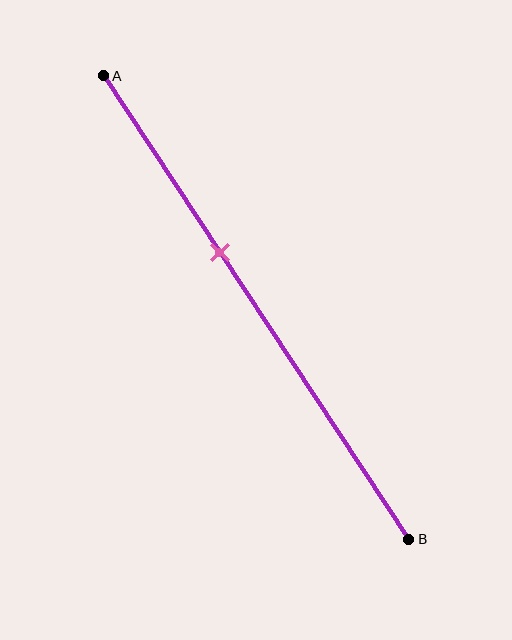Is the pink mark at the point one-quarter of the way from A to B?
No, the mark is at about 40% from A, not at the 25% one-quarter point.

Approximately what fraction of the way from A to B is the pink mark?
The pink mark is approximately 40% of the way from A to B.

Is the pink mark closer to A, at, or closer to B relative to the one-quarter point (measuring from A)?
The pink mark is closer to point B than the one-quarter point of segment AB.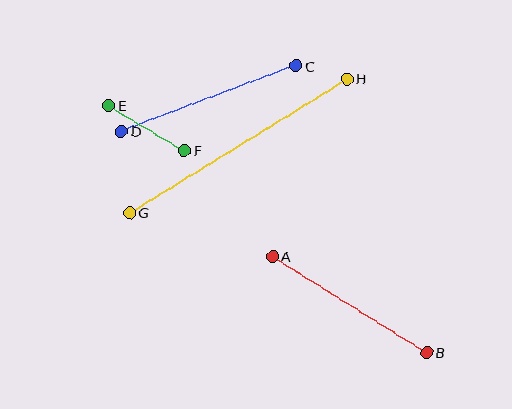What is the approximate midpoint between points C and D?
The midpoint is at approximately (209, 98) pixels.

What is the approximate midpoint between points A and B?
The midpoint is at approximately (350, 304) pixels.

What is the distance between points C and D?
The distance is approximately 187 pixels.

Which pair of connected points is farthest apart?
Points G and H are farthest apart.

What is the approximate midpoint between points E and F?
The midpoint is at approximately (147, 128) pixels.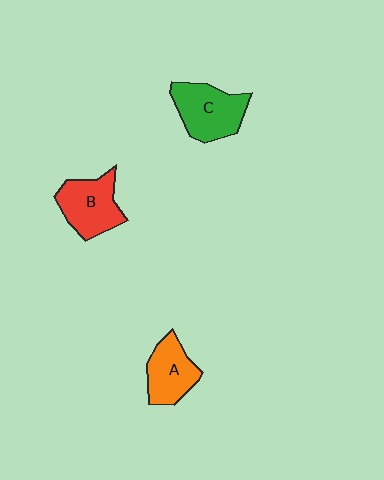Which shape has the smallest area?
Shape A (orange).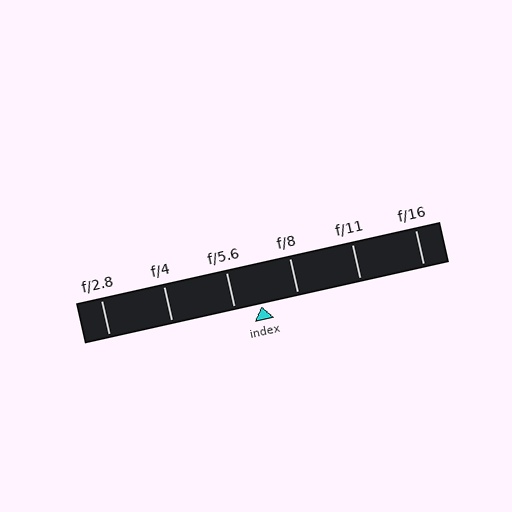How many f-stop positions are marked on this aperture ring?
There are 6 f-stop positions marked.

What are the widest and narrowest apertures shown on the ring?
The widest aperture shown is f/2.8 and the narrowest is f/16.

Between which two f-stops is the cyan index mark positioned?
The index mark is between f/5.6 and f/8.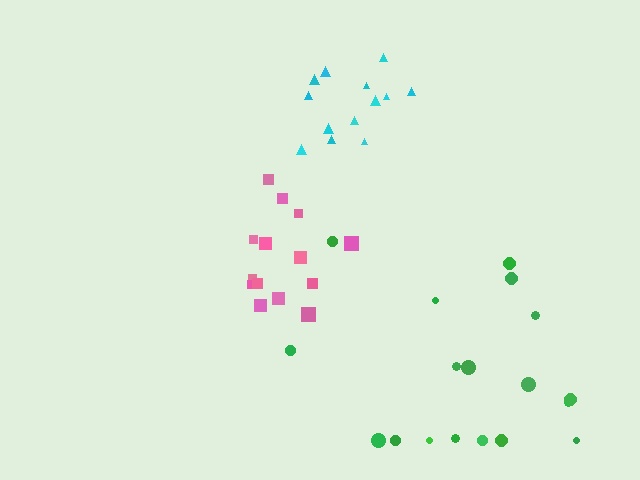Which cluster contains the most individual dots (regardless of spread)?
Green (18).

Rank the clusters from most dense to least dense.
cyan, pink, green.